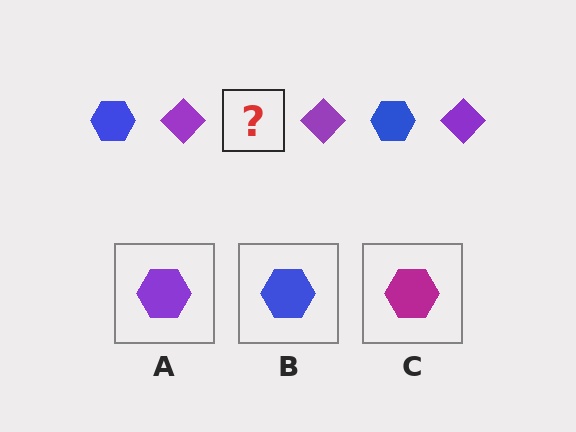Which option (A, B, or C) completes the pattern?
B.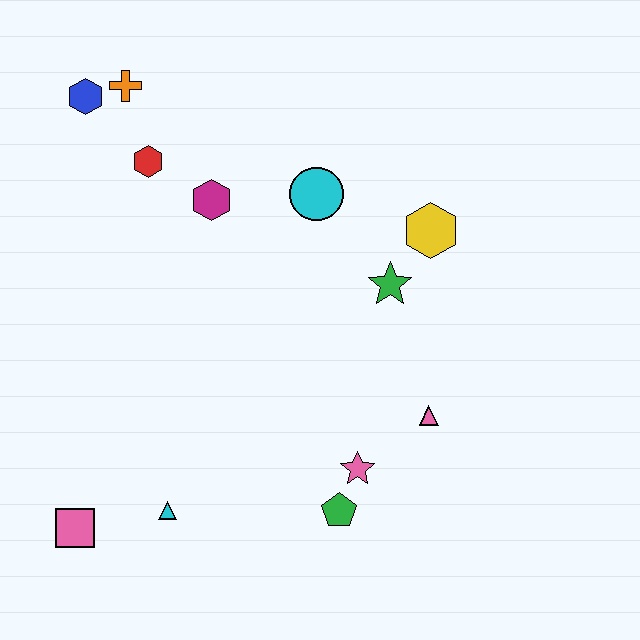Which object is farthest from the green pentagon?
The blue hexagon is farthest from the green pentagon.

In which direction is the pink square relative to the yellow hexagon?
The pink square is to the left of the yellow hexagon.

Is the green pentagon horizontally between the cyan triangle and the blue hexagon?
No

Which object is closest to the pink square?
The cyan triangle is closest to the pink square.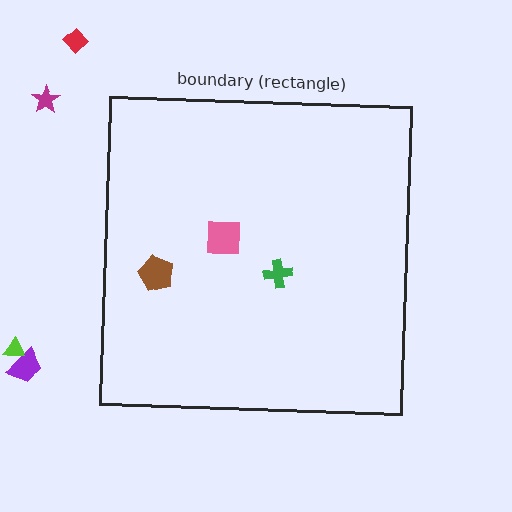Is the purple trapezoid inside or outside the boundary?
Outside.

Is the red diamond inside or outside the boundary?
Outside.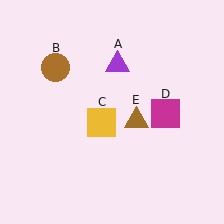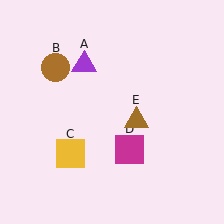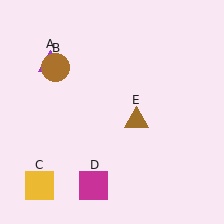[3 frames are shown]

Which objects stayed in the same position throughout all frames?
Brown circle (object B) and brown triangle (object E) remained stationary.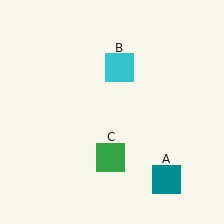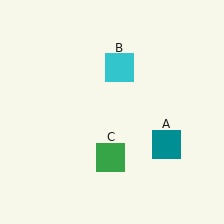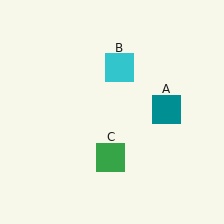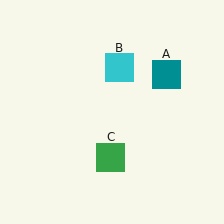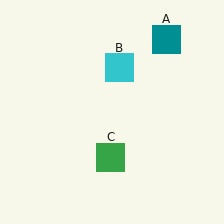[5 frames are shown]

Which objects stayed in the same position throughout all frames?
Cyan square (object B) and green square (object C) remained stationary.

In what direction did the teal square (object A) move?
The teal square (object A) moved up.